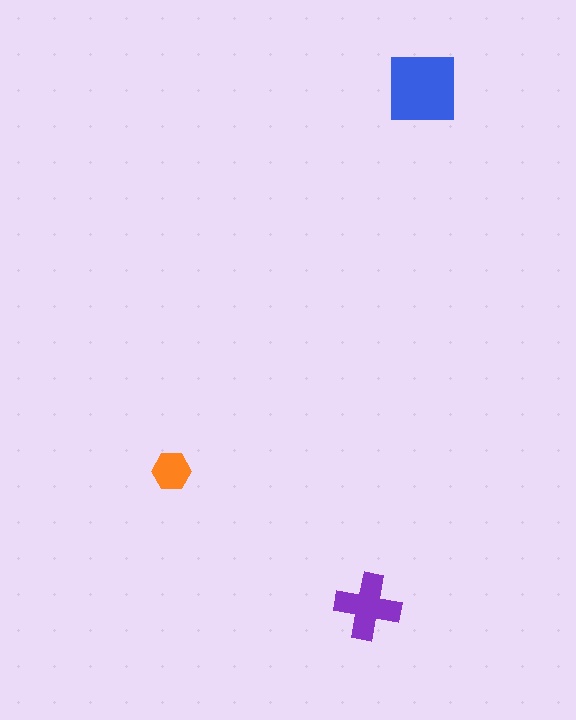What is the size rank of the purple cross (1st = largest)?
2nd.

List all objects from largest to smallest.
The blue square, the purple cross, the orange hexagon.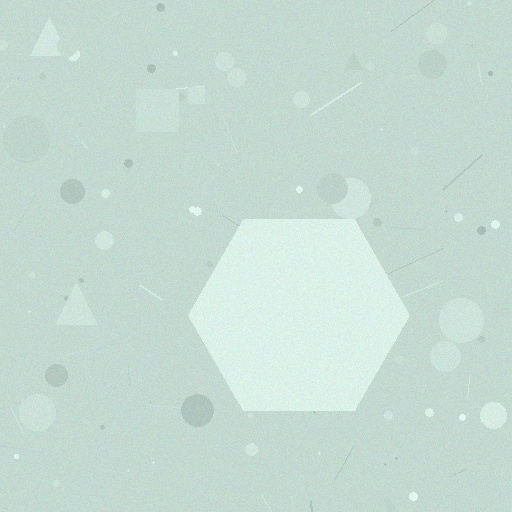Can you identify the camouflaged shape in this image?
The camouflaged shape is a hexagon.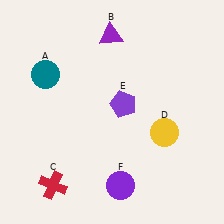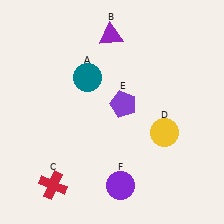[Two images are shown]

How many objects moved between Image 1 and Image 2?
1 object moved between the two images.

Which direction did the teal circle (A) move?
The teal circle (A) moved right.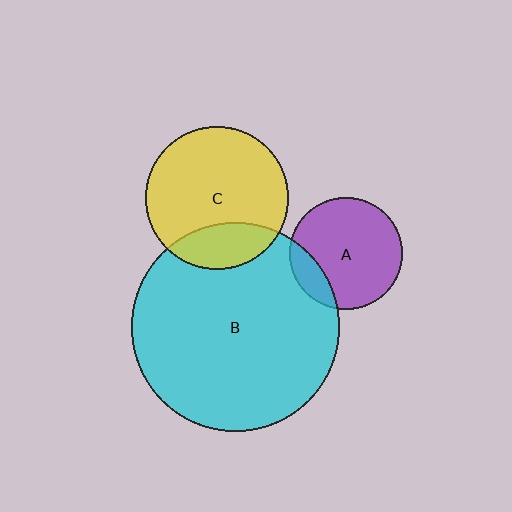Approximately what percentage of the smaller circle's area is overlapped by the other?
Approximately 20%.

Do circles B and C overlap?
Yes.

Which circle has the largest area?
Circle B (cyan).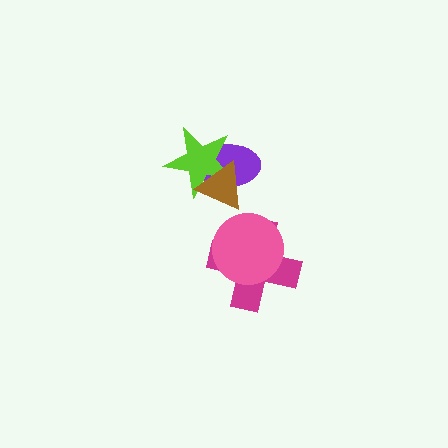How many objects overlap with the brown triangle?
2 objects overlap with the brown triangle.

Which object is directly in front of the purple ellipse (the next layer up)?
The lime star is directly in front of the purple ellipse.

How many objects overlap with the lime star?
2 objects overlap with the lime star.